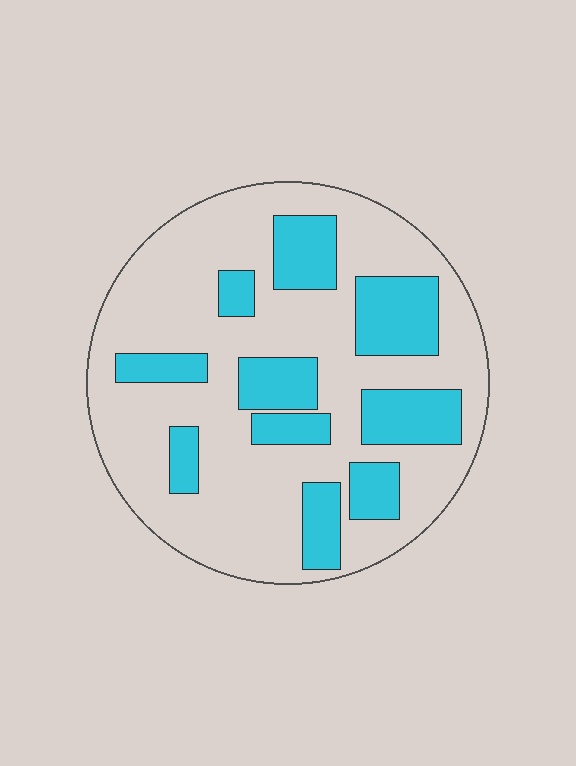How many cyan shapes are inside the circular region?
10.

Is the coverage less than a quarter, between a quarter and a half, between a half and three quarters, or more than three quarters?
Between a quarter and a half.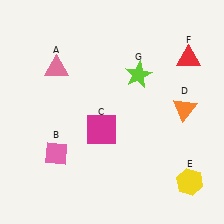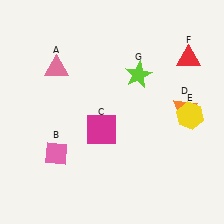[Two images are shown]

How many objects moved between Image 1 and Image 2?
1 object moved between the two images.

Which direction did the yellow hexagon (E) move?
The yellow hexagon (E) moved up.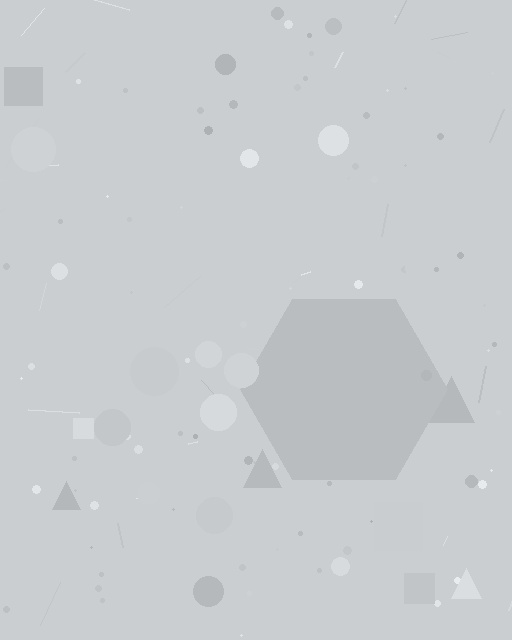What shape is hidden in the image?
A hexagon is hidden in the image.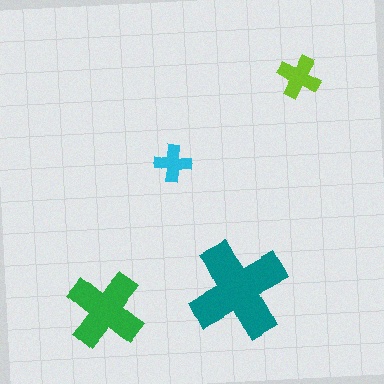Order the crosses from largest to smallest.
the teal one, the green one, the lime one, the cyan one.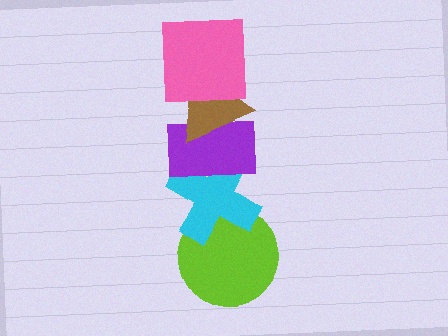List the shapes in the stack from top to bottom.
From top to bottom: the pink square, the brown triangle, the purple rectangle, the cyan cross, the lime circle.